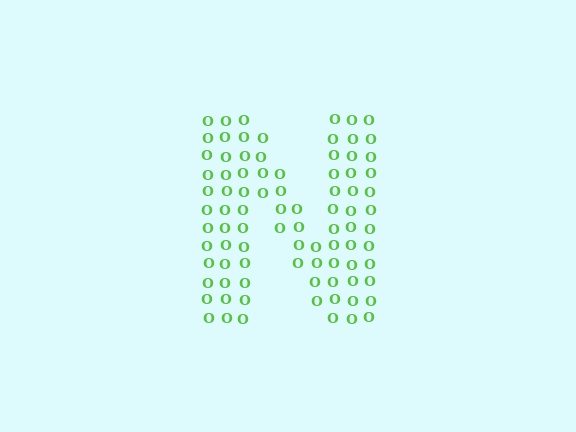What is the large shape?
The large shape is the letter N.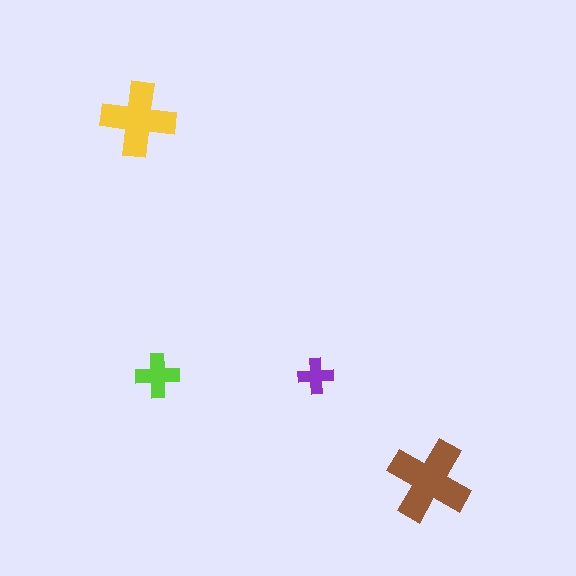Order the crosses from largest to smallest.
the brown one, the yellow one, the lime one, the purple one.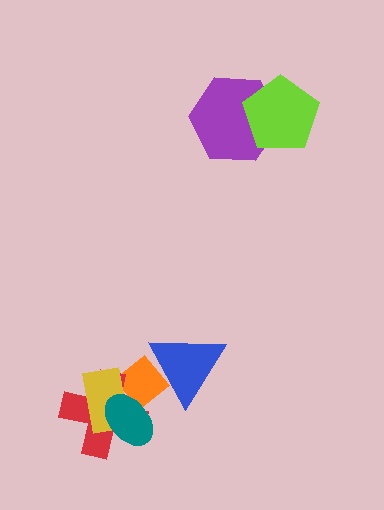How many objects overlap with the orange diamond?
4 objects overlap with the orange diamond.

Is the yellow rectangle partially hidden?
Yes, it is partially covered by another shape.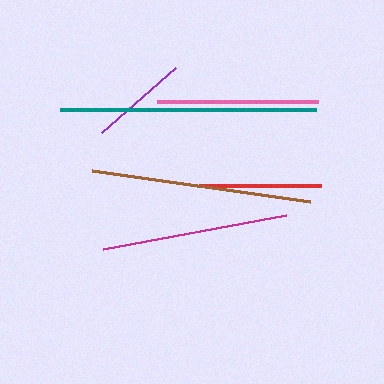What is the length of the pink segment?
The pink segment is approximately 161 pixels long.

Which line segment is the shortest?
The purple line is the shortest at approximately 99 pixels.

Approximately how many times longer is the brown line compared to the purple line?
The brown line is approximately 2.2 times the length of the purple line.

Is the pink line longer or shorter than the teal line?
The teal line is longer than the pink line.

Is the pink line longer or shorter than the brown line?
The brown line is longer than the pink line.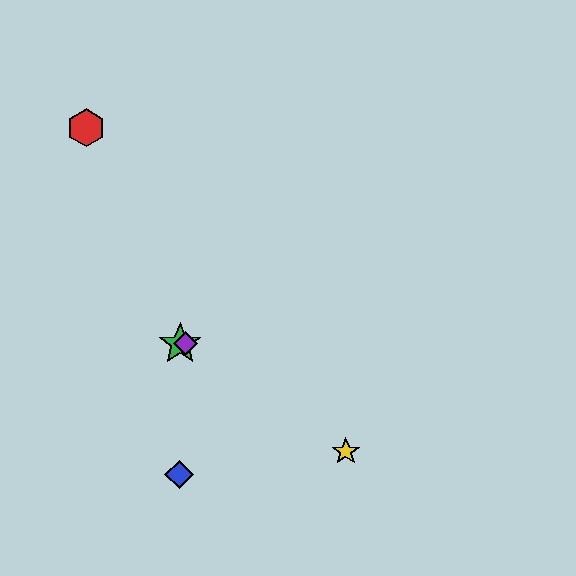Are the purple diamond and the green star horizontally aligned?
Yes, both are at y≈344.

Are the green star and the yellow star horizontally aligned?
No, the green star is at y≈344 and the yellow star is at y≈451.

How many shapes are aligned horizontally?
2 shapes (the green star, the purple diamond) are aligned horizontally.